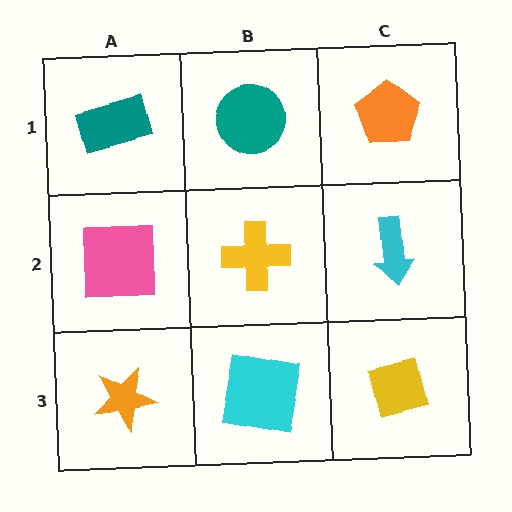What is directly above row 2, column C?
An orange pentagon.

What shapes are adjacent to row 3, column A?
A pink square (row 2, column A), a cyan square (row 3, column B).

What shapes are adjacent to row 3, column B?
A yellow cross (row 2, column B), an orange star (row 3, column A), a yellow square (row 3, column C).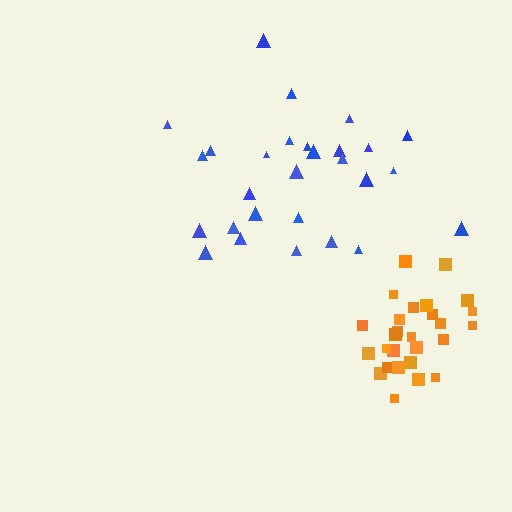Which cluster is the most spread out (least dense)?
Blue.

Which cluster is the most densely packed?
Orange.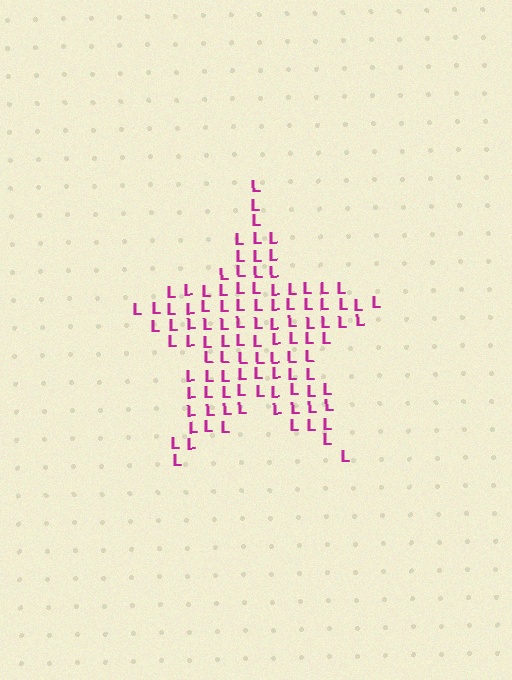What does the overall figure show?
The overall figure shows a star.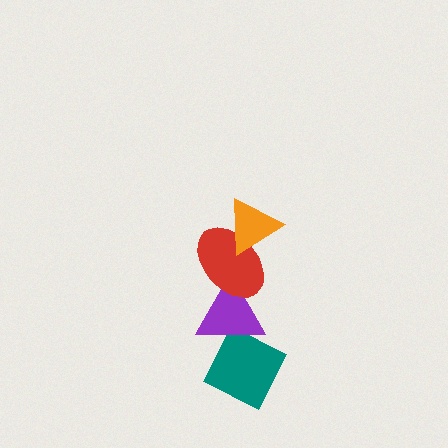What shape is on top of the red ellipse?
The orange triangle is on top of the red ellipse.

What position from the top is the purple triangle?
The purple triangle is 3rd from the top.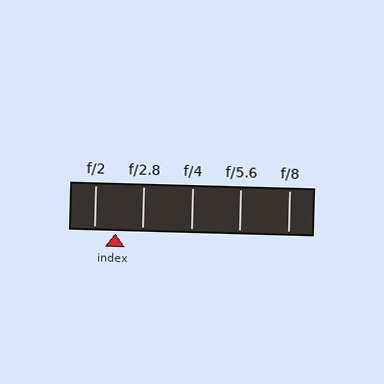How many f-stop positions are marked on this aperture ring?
There are 5 f-stop positions marked.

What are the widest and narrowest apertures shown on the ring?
The widest aperture shown is f/2 and the narrowest is f/8.